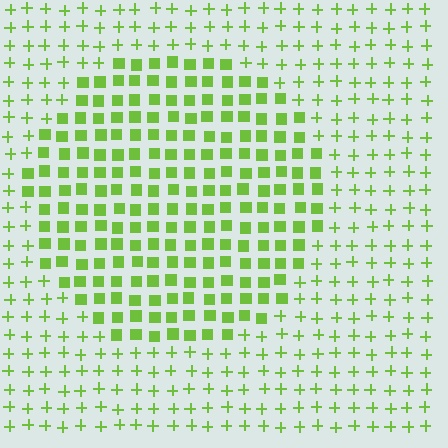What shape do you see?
I see a circle.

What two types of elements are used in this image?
The image uses squares inside the circle region and plus signs outside it.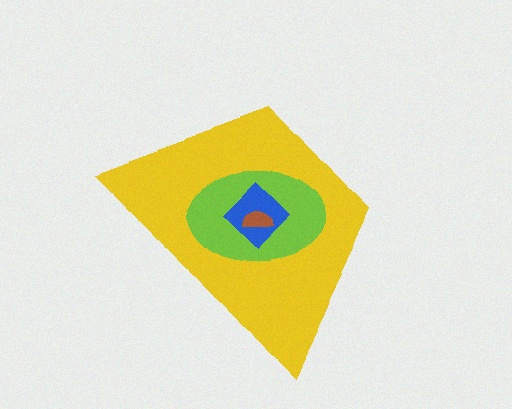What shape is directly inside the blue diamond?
The brown semicircle.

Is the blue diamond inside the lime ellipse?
Yes.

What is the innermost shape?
The brown semicircle.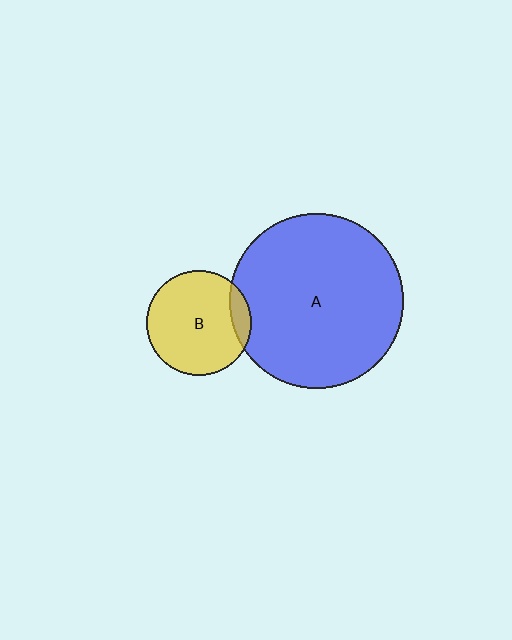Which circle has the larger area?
Circle A (blue).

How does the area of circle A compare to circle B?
Approximately 2.8 times.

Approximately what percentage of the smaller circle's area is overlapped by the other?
Approximately 10%.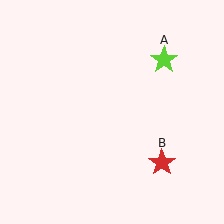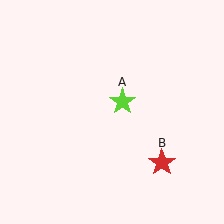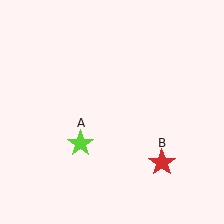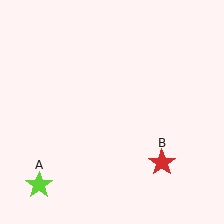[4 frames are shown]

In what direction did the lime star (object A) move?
The lime star (object A) moved down and to the left.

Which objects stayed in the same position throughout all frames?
Red star (object B) remained stationary.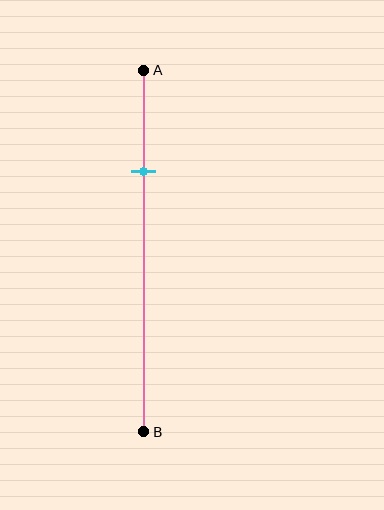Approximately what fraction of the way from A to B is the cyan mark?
The cyan mark is approximately 30% of the way from A to B.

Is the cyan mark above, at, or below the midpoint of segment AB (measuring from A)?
The cyan mark is above the midpoint of segment AB.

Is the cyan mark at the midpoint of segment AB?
No, the mark is at about 30% from A, not at the 50% midpoint.